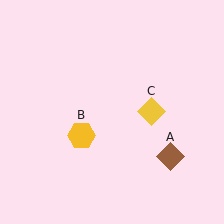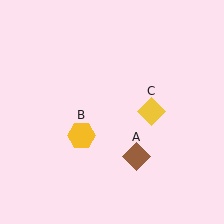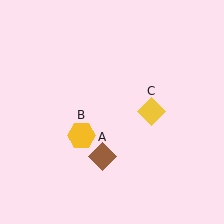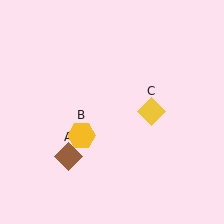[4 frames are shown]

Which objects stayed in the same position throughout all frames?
Yellow hexagon (object B) and yellow diamond (object C) remained stationary.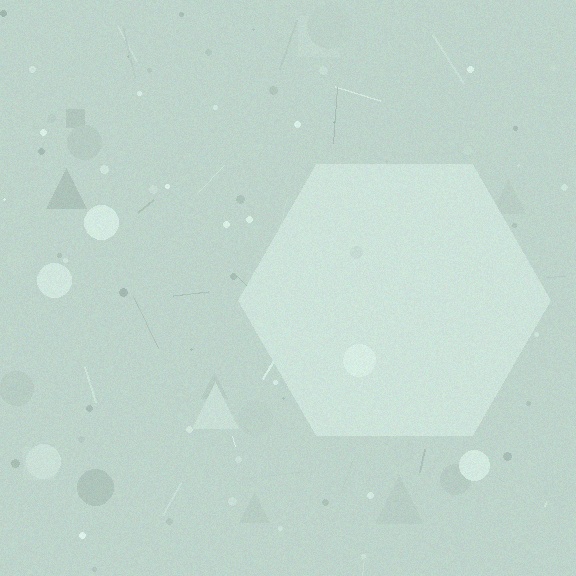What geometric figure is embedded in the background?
A hexagon is embedded in the background.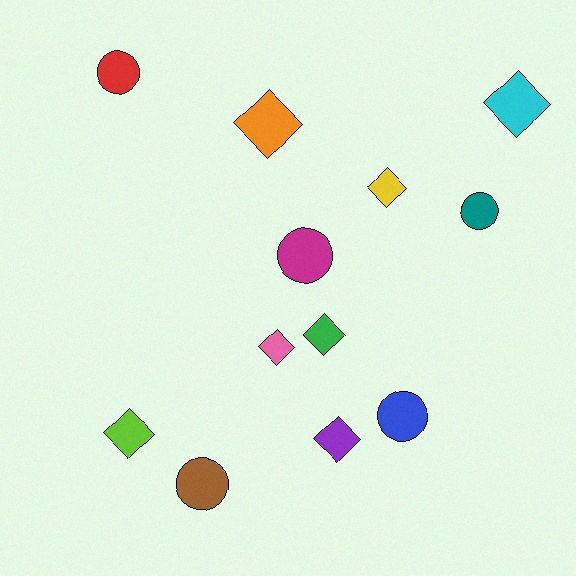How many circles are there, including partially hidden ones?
There are 5 circles.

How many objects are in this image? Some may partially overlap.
There are 12 objects.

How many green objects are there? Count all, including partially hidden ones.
There is 1 green object.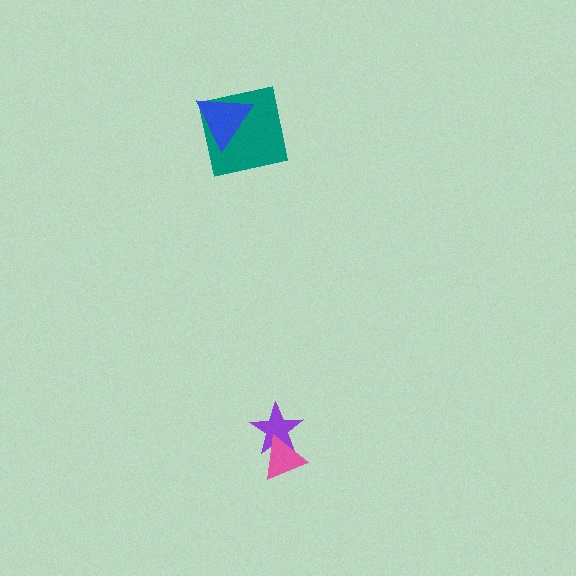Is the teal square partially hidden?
Yes, it is partially covered by another shape.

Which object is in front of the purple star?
The pink triangle is in front of the purple star.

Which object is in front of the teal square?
The blue triangle is in front of the teal square.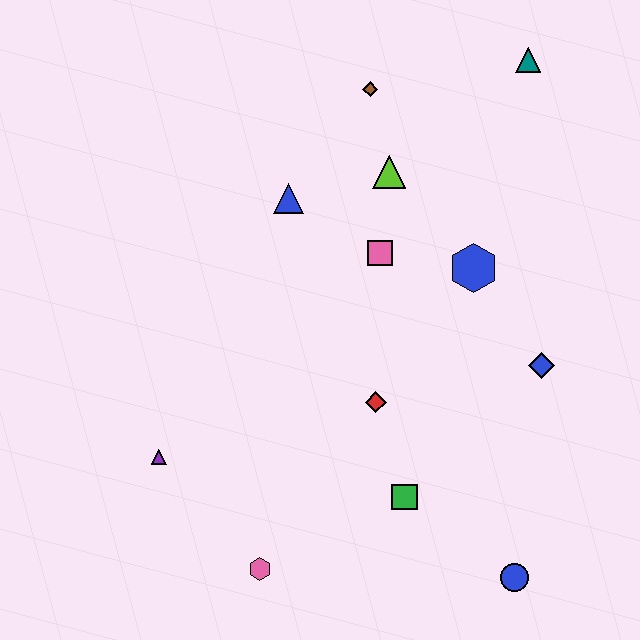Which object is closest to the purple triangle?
The pink hexagon is closest to the purple triangle.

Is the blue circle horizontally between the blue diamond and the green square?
Yes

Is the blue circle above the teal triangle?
No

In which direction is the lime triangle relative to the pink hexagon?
The lime triangle is above the pink hexagon.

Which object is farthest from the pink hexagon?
The teal triangle is farthest from the pink hexagon.